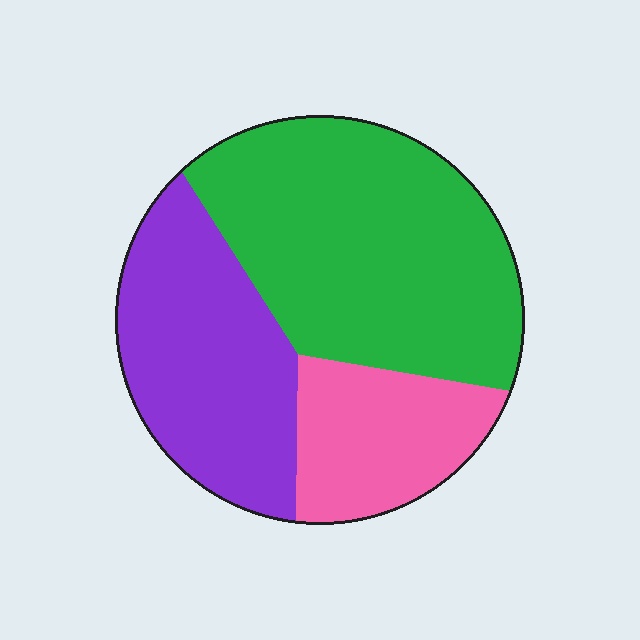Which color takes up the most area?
Green, at roughly 50%.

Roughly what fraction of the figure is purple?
Purple takes up between a quarter and a half of the figure.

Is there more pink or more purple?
Purple.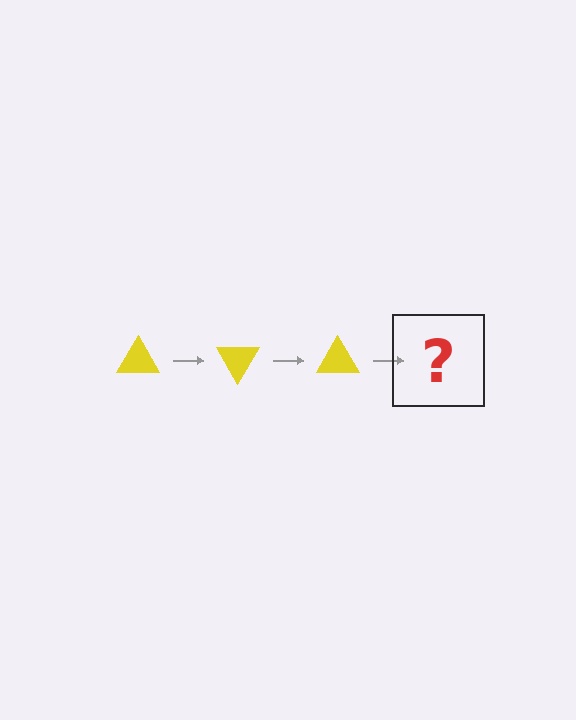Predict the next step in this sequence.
The next step is a yellow triangle rotated 180 degrees.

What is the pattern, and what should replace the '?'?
The pattern is that the triangle rotates 60 degrees each step. The '?' should be a yellow triangle rotated 180 degrees.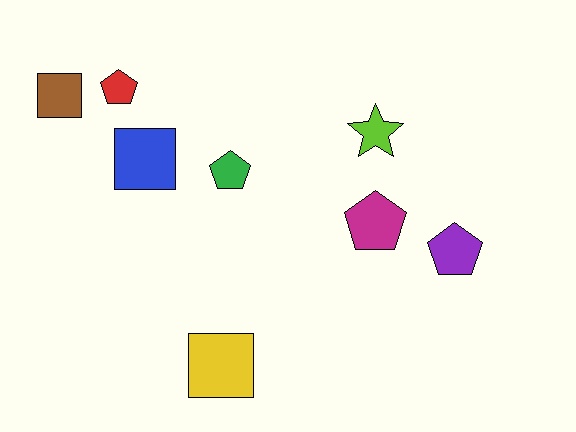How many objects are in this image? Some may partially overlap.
There are 8 objects.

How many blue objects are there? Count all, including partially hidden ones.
There is 1 blue object.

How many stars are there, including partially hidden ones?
There is 1 star.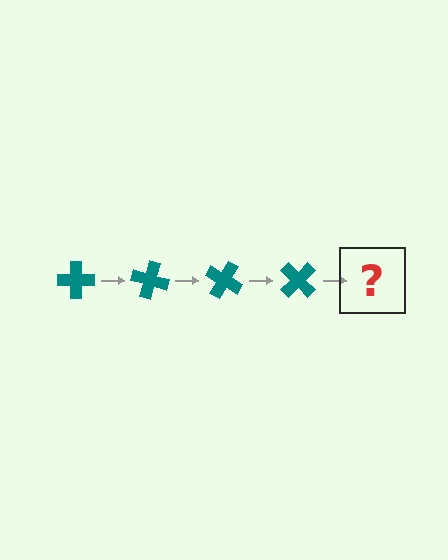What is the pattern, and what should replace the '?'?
The pattern is that the cross rotates 15 degrees each step. The '?' should be a teal cross rotated 60 degrees.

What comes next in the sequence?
The next element should be a teal cross rotated 60 degrees.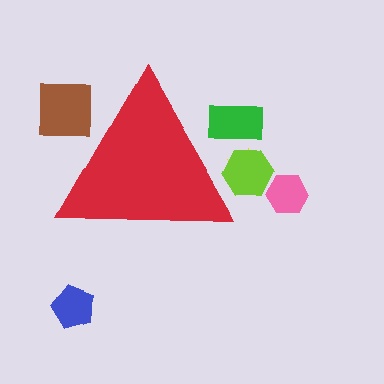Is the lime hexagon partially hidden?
Yes, the lime hexagon is partially hidden behind the red triangle.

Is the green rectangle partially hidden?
Yes, the green rectangle is partially hidden behind the red triangle.